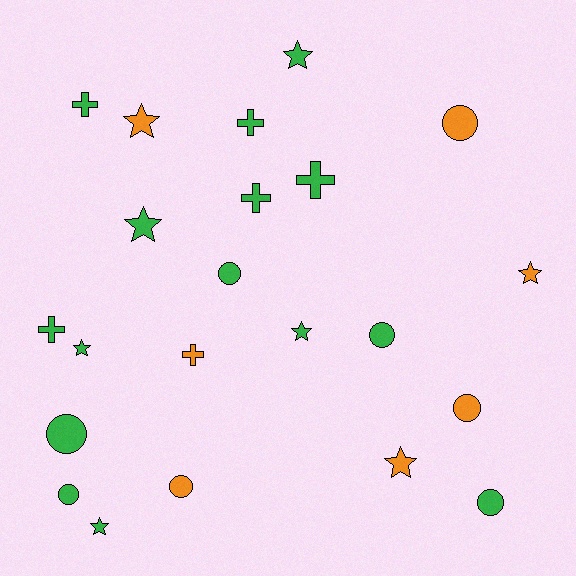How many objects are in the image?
There are 22 objects.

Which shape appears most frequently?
Star, with 8 objects.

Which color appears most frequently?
Green, with 15 objects.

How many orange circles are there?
There are 3 orange circles.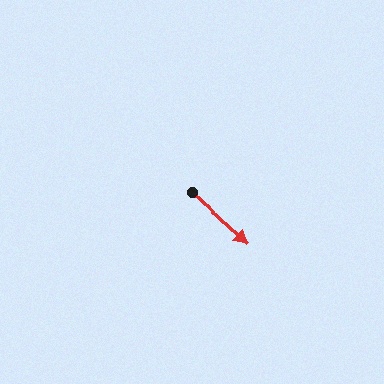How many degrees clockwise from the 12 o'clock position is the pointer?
Approximately 132 degrees.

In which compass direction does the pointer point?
Southeast.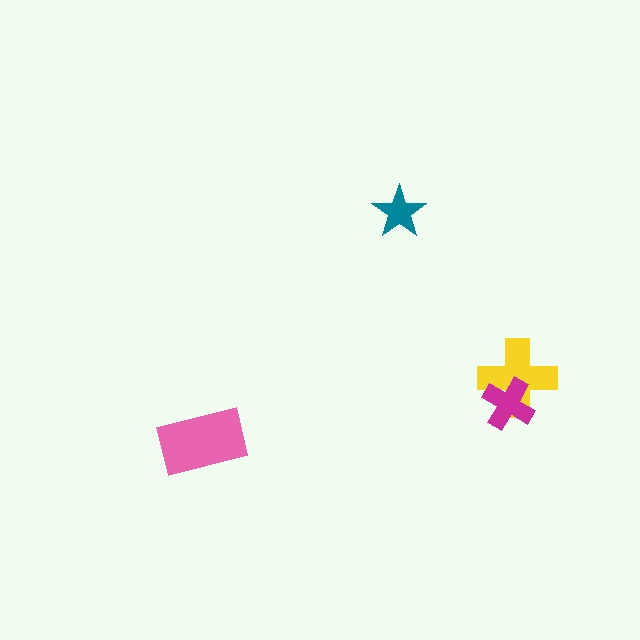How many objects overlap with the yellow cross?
1 object overlaps with the yellow cross.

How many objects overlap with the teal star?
0 objects overlap with the teal star.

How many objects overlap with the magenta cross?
1 object overlaps with the magenta cross.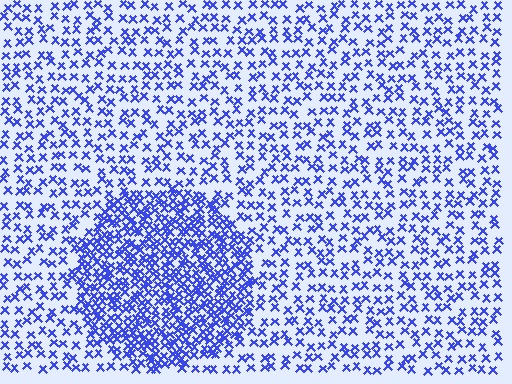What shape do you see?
I see a circle.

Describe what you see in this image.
The image contains small blue elements arranged at two different densities. A circle-shaped region is visible where the elements are more densely packed than the surrounding area.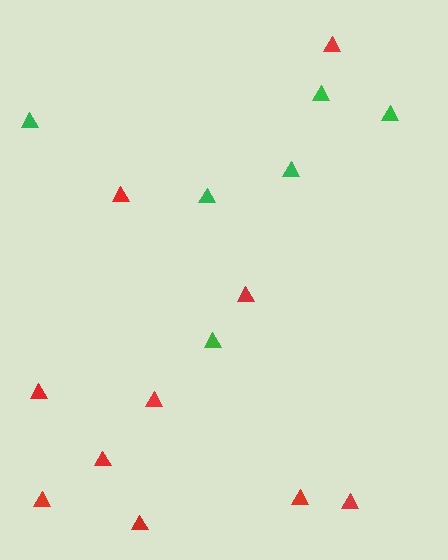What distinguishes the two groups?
There are 2 groups: one group of red triangles (10) and one group of green triangles (6).